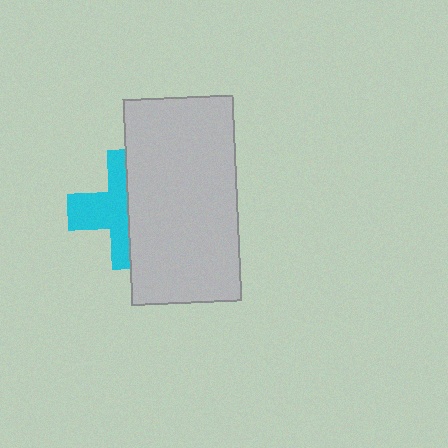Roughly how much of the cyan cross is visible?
About half of it is visible (roughly 50%).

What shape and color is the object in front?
The object in front is a light gray rectangle.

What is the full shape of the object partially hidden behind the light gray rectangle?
The partially hidden object is a cyan cross.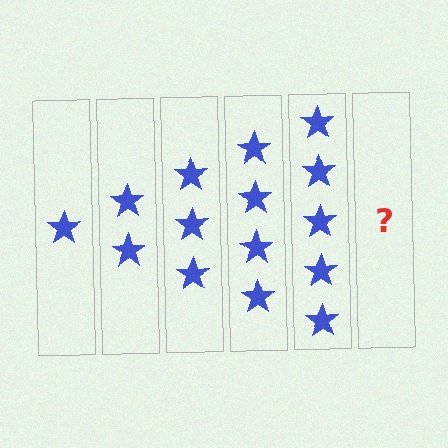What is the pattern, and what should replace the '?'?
The pattern is that each step adds one more star. The '?' should be 6 stars.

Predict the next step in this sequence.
The next step is 6 stars.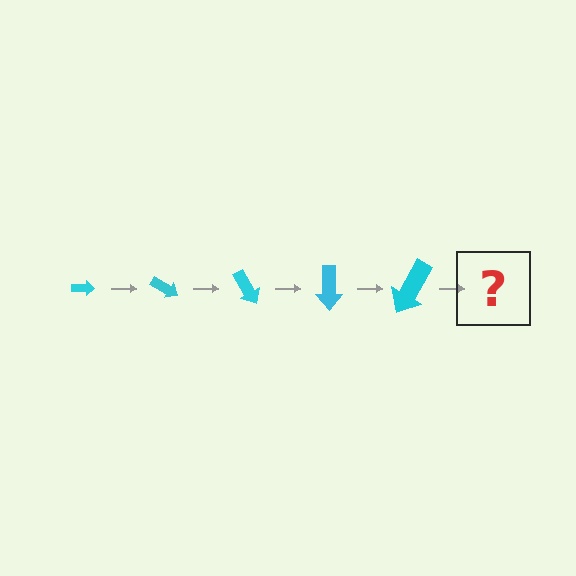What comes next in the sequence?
The next element should be an arrow, larger than the previous one and rotated 150 degrees from the start.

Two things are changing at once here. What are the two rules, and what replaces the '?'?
The two rules are that the arrow grows larger each step and it rotates 30 degrees each step. The '?' should be an arrow, larger than the previous one and rotated 150 degrees from the start.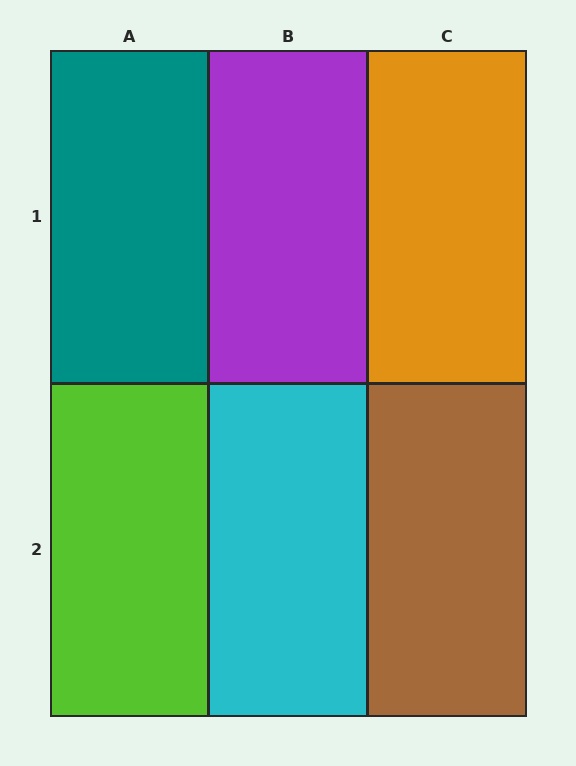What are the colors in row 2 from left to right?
Lime, cyan, brown.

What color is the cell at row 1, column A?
Teal.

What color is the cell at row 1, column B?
Purple.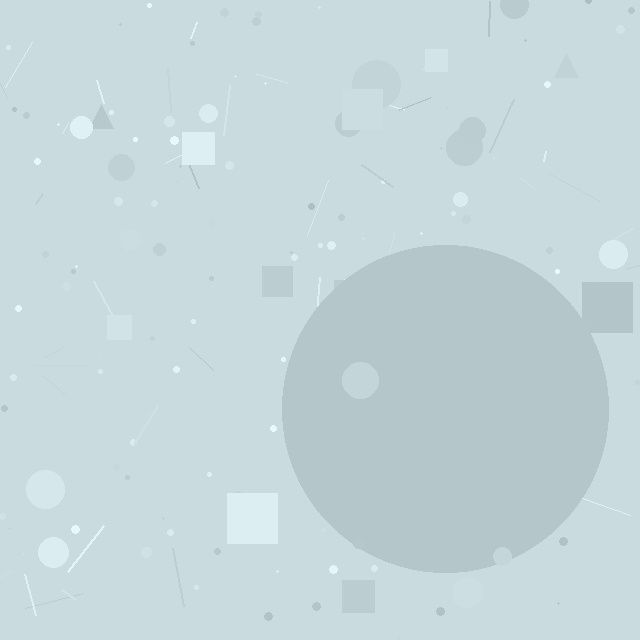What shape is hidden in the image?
A circle is hidden in the image.